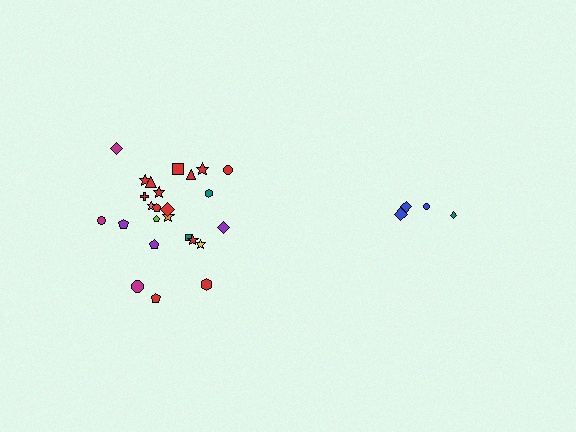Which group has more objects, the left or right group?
The left group.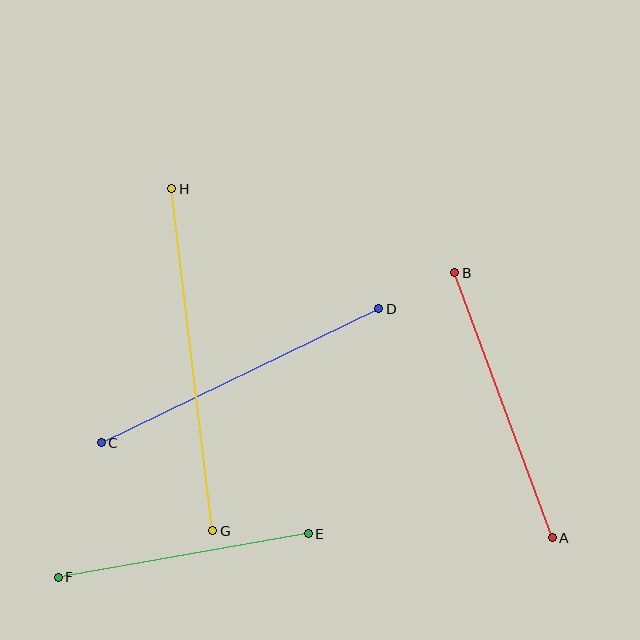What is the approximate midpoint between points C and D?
The midpoint is at approximately (240, 376) pixels.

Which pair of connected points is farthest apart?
Points G and H are farthest apart.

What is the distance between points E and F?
The distance is approximately 254 pixels.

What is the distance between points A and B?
The distance is approximately 282 pixels.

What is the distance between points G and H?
The distance is approximately 344 pixels.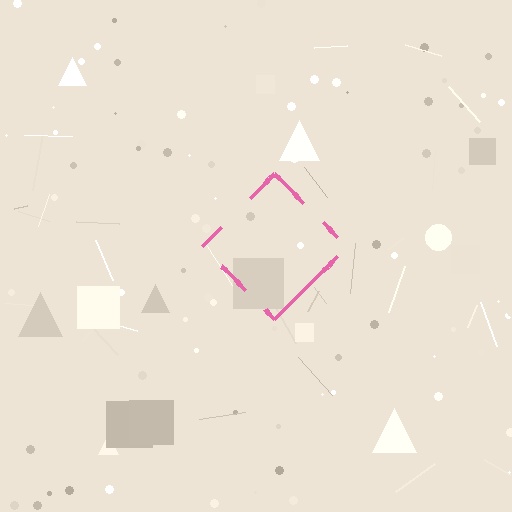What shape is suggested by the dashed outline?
The dashed outline suggests a diamond.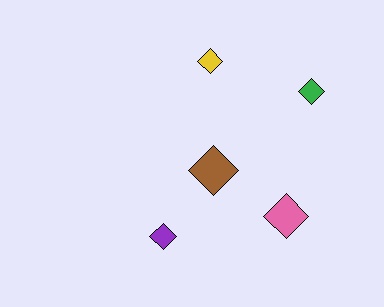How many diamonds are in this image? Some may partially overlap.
There are 5 diamonds.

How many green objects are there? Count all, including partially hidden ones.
There is 1 green object.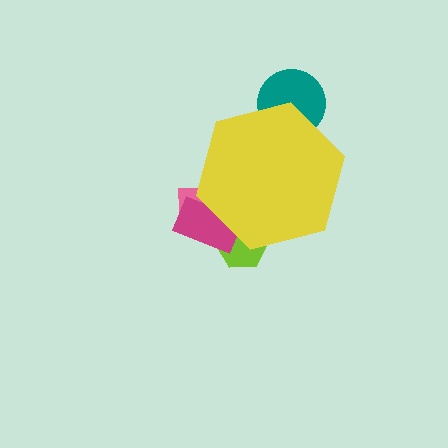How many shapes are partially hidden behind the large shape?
4 shapes are partially hidden.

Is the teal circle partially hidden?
Yes, the teal circle is partially hidden behind the yellow hexagon.